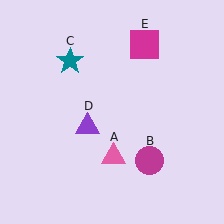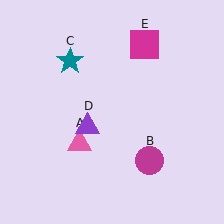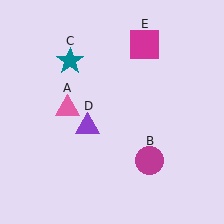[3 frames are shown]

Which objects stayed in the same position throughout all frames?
Magenta circle (object B) and teal star (object C) and purple triangle (object D) and magenta square (object E) remained stationary.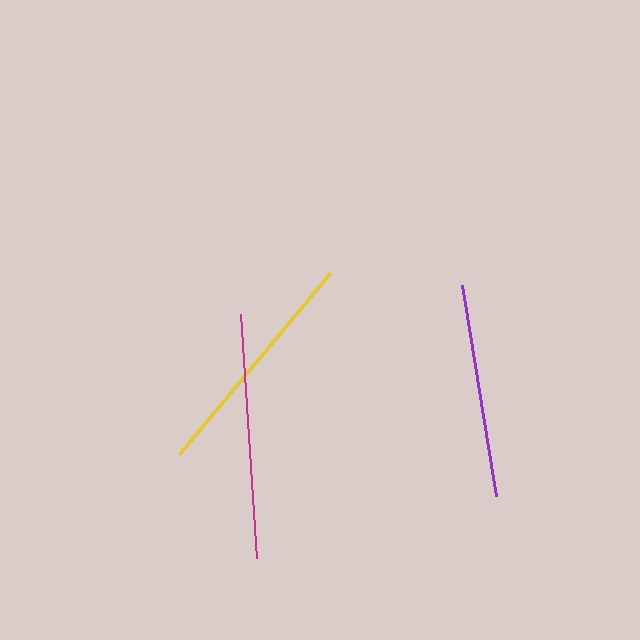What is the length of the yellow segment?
The yellow segment is approximately 236 pixels long.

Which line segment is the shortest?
The purple line is the shortest at approximately 214 pixels.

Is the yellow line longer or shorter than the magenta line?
The magenta line is longer than the yellow line.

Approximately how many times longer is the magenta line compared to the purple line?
The magenta line is approximately 1.1 times the length of the purple line.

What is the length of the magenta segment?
The magenta segment is approximately 245 pixels long.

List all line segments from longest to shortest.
From longest to shortest: magenta, yellow, purple.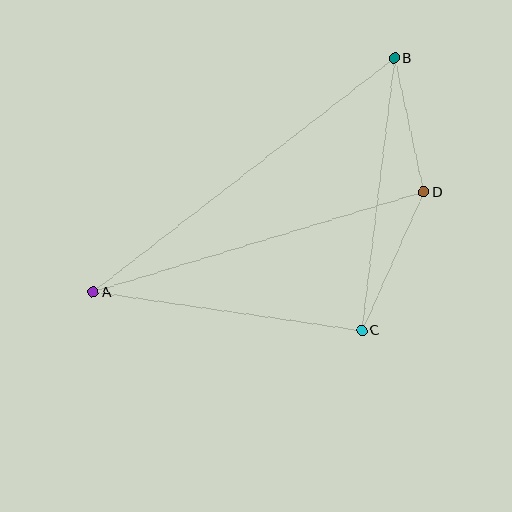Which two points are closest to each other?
Points B and D are closest to each other.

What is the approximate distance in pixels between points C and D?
The distance between C and D is approximately 152 pixels.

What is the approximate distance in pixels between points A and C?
The distance between A and C is approximately 271 pixels.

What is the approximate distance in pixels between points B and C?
The distance between B and C is approximately 274 pixels.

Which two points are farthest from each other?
Points A and B are farthest from each other.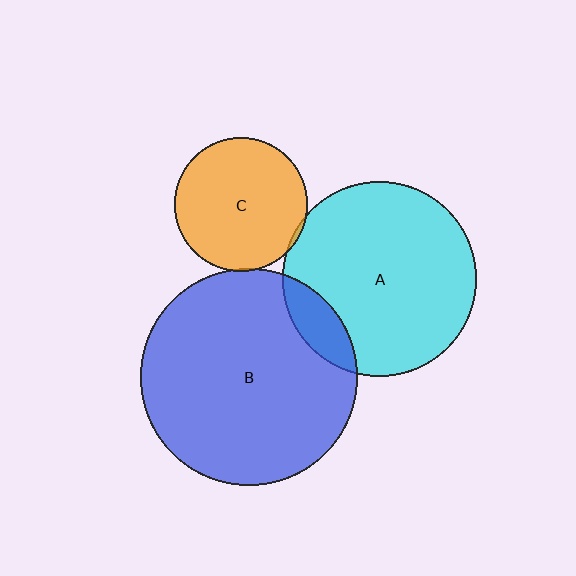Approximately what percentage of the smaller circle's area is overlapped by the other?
Approximately 5%.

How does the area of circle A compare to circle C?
Approximately 2.1 times.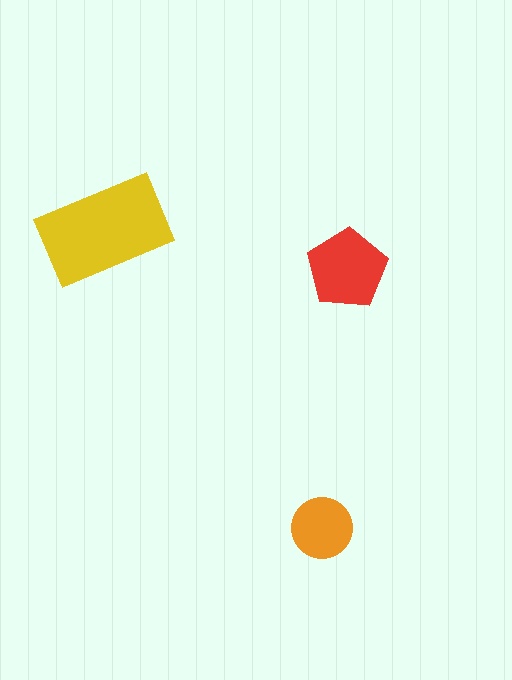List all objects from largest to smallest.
The yellow rectangle, the red pentagon, the orange circle.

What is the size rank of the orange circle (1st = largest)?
3rd.